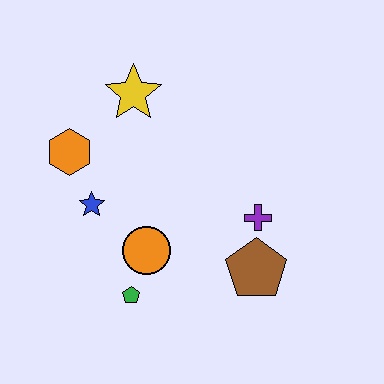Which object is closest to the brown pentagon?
The purple cross is closest to the brown pentagon.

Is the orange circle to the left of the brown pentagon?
Yes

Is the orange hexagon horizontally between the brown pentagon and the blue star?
No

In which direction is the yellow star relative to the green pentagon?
The yellow star is above the green pentagon.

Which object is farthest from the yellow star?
The brown pentagon is farthest from the yellow star.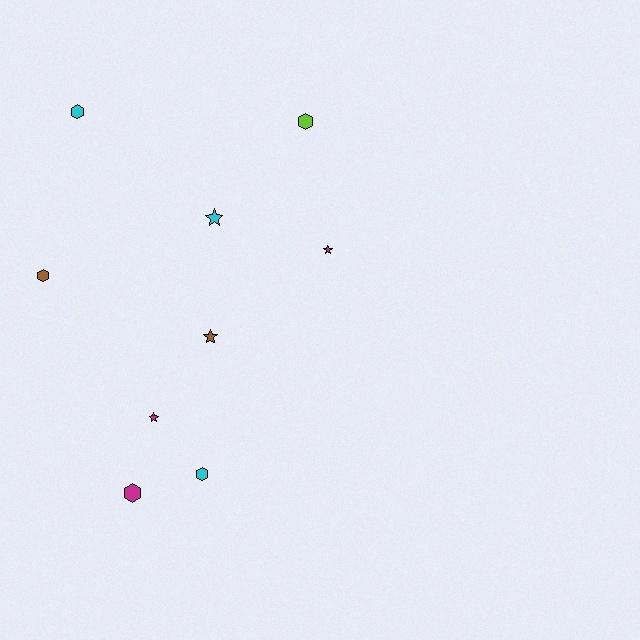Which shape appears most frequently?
Hexagon, with 5 objects.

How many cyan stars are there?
There is 1 cyan star.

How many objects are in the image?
There are 9 objects.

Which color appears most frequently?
Magenta, with 3 objects.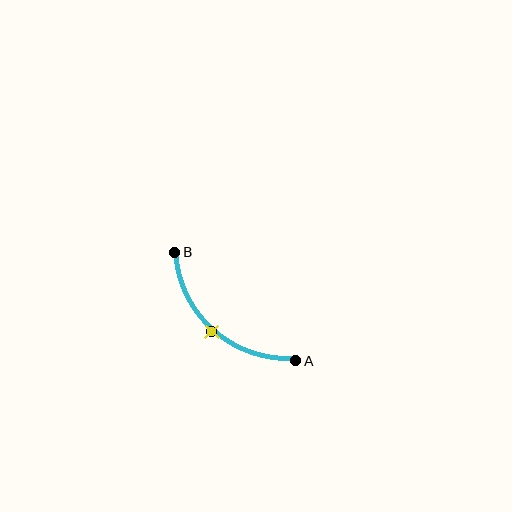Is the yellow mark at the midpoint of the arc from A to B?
Yes. The yellow mark lies on the arc at equal arc-length from both A and B — it is the arc midpoint.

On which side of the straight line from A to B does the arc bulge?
The arc bulges below and to the left of the straight line connecting A and B.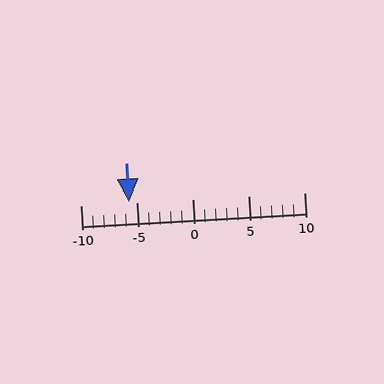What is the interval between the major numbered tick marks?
The major tick marks are spaced 5 units apart.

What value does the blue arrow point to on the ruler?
The blue arrow points to approximately -6.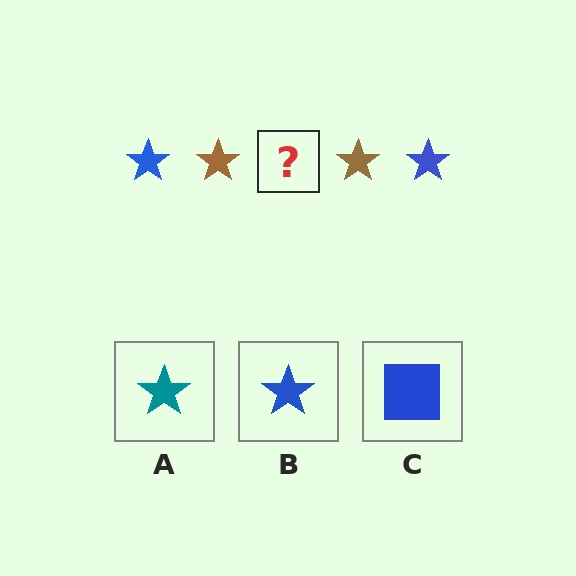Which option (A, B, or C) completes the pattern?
B.